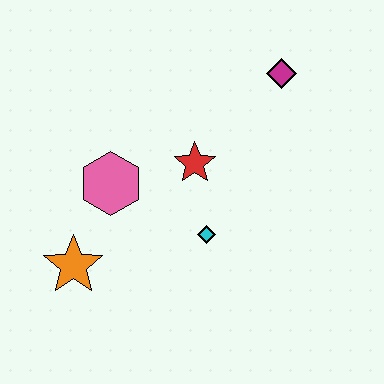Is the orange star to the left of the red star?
Yes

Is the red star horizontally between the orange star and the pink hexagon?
No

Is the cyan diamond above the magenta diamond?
No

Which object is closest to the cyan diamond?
The red star is closest to the cyan diamond.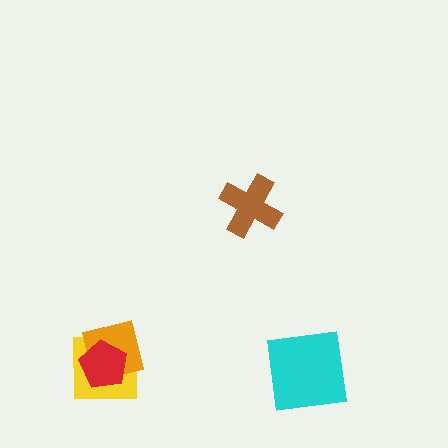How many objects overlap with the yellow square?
2 objects overlap with the yellow square.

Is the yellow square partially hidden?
Yes, it is partially covered by another shape.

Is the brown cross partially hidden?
No, no other shape covers it.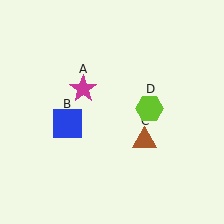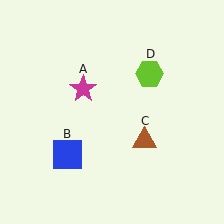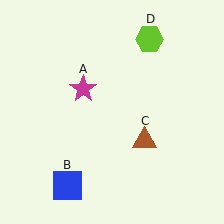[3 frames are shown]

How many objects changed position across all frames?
2 objects changed position: blue square (object B), lime hexagon (object D).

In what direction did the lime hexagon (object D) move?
The lime hexagon (object D) moved up.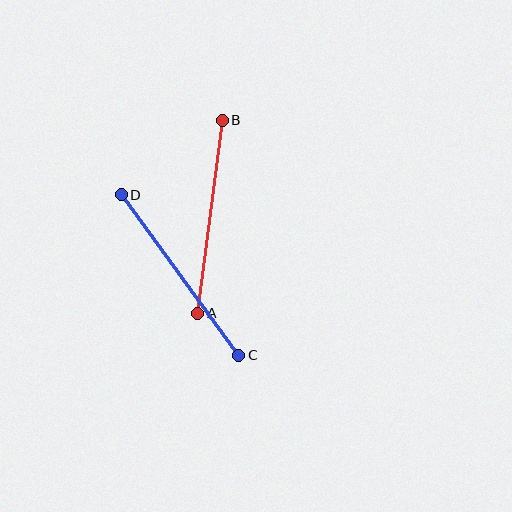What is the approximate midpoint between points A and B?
The midpoint is at approximately (210, 217) pixels.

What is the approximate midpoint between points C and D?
The midpoint is at approximately (180, 275) pixels.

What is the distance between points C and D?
The distance is approximately 199 pixels.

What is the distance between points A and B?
The distance is approximately 195 pixels.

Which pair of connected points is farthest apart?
Points C and D are farthest apart.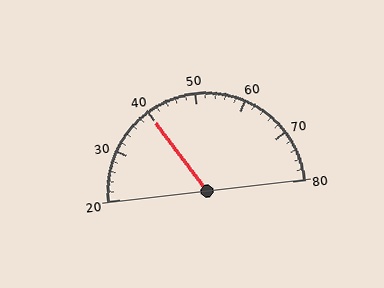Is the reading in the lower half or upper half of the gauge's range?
The reading is in the lower half of the range (20 to 80).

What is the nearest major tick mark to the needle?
The nearest major tick mark is 40.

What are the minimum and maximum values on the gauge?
The gauge ranges from 20 to 80.